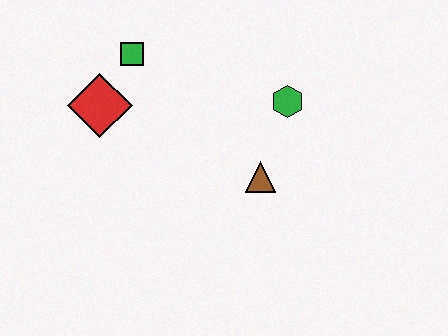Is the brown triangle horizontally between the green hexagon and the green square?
Yes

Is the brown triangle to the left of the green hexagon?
Yes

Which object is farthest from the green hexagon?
The red diamond is farthest from the green hexagon.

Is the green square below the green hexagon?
No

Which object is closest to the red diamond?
The green square is closest to the red diamond.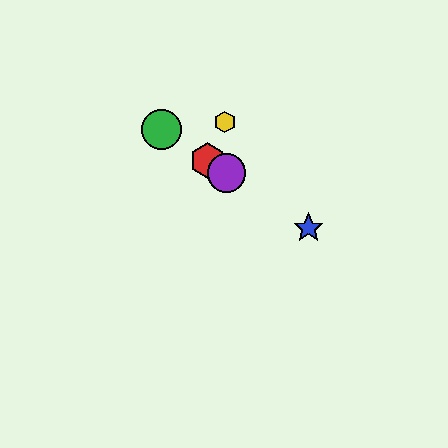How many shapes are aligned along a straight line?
4 shapes (the red hexagon, the blue star, the green circle, the purple circle) are aligned along a straight line.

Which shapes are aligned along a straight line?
The red hexagon, the blue star, the green circle, the purple circle are aligned along a straight line.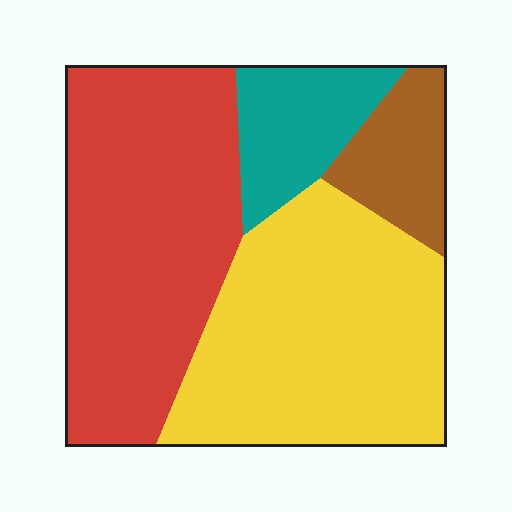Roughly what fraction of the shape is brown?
Brown covers about 10% of the shape.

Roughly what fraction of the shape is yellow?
Yellow takes up about two fifths (2/5) of the shape.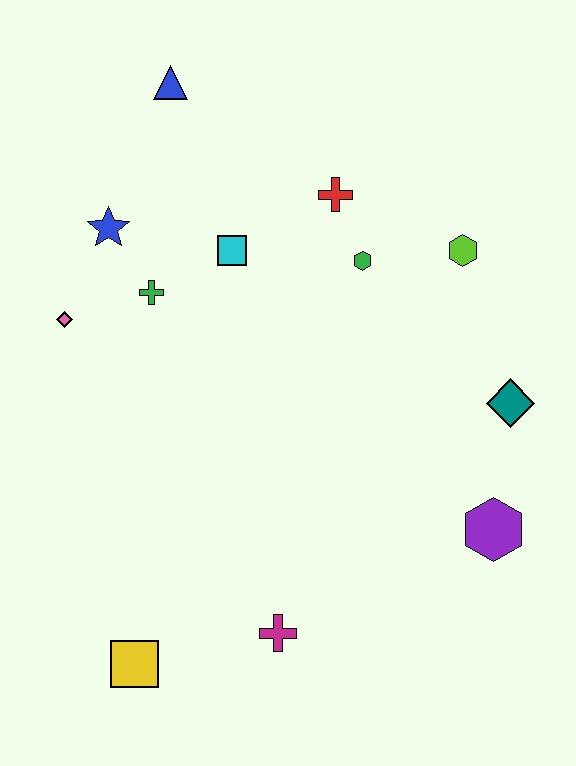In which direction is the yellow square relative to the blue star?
The yellow square is below the blue star.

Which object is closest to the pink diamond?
The green cross is closest to the pink diamond.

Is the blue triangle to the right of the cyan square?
No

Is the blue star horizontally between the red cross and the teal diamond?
No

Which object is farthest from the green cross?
The purple hexagon is farthest from the green cross.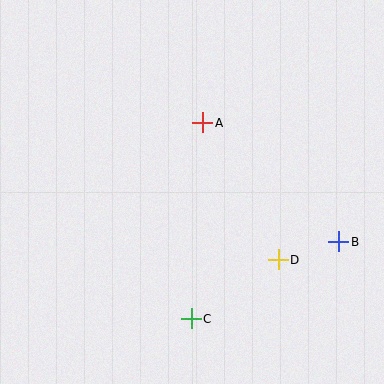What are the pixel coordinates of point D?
Point D is at (278, 260).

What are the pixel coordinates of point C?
Point C is at (191, 319).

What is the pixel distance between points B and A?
The distance between B and A is 181 pixels.